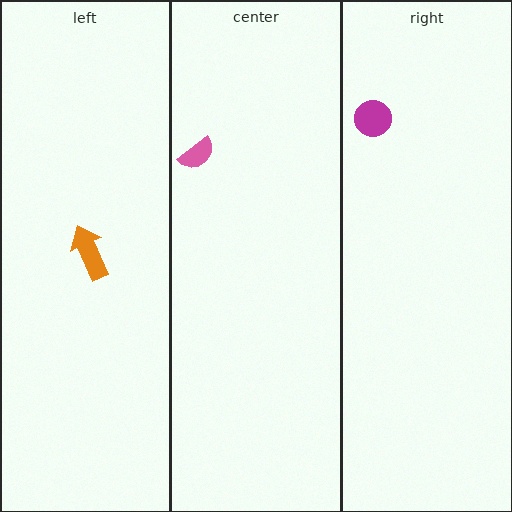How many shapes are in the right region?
1.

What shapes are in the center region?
The pink semicircle.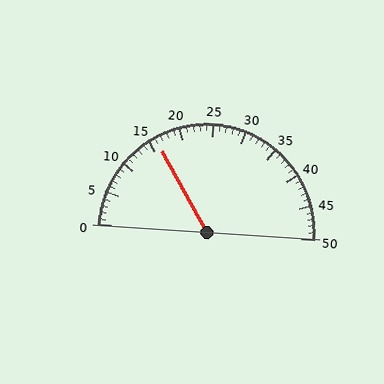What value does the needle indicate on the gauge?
The needle indicates approximately 16.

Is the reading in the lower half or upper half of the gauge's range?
The reading is in the lower half of the range (0 to 50).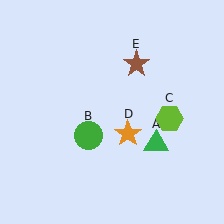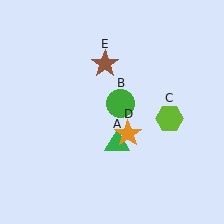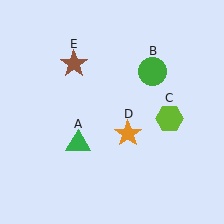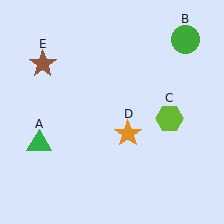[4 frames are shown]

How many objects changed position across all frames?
3 objects changed position: green triangle (object A), green circle (object B), brown star (object E).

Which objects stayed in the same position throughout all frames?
Lime hexagon (object C) and orange star (object D) remained stationary.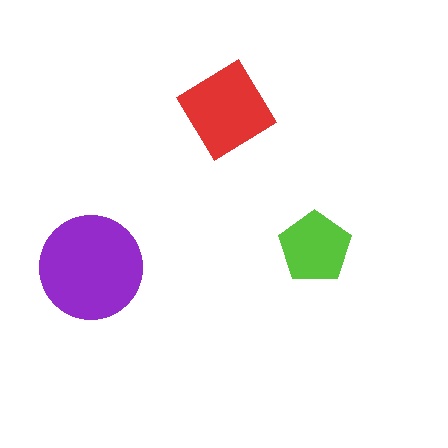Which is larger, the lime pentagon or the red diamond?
The red diamond.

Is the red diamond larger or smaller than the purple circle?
Smaller.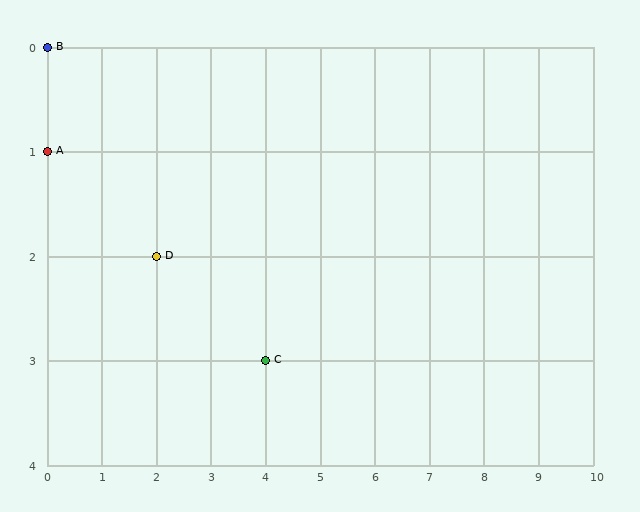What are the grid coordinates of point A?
Point A is at grid coordinates (0, 1).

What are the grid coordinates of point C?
Point C is at grid coordinates (4, 3).